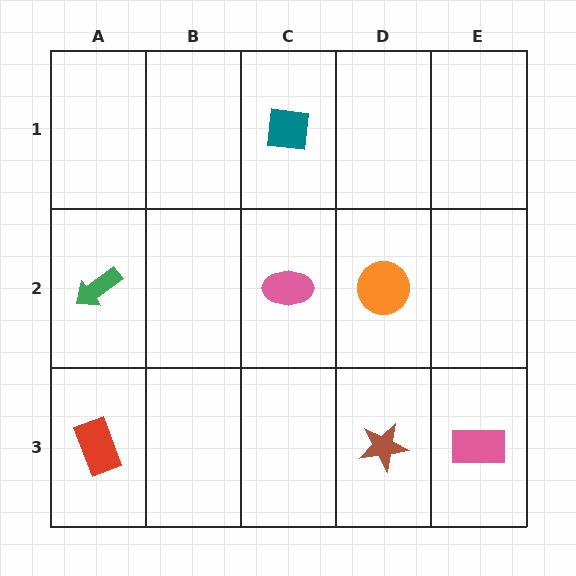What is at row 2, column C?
A pink ellipse.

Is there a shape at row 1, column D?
No, that cell is empty.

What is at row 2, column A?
A green arrow.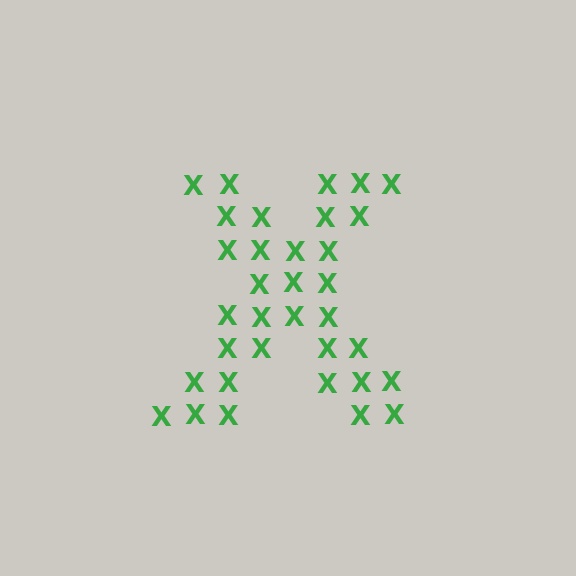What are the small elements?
The small elements are letter X's.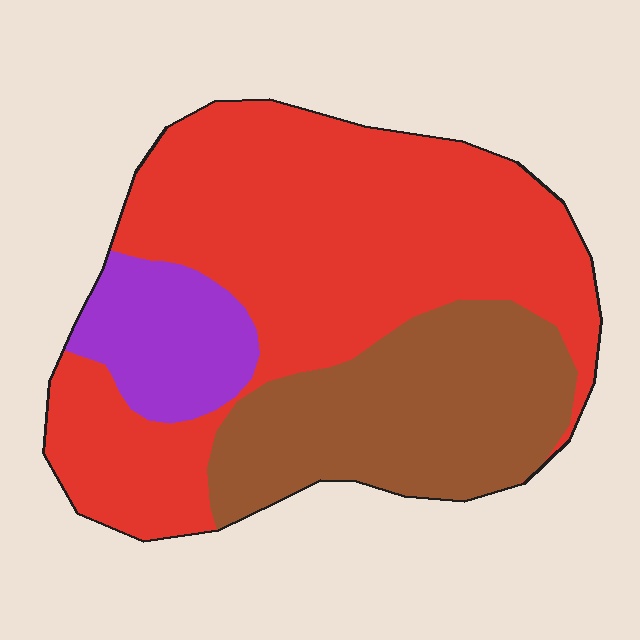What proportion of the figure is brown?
Brown covers 29% of the figure.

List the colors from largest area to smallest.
From largest to smallest: red, brown, purple.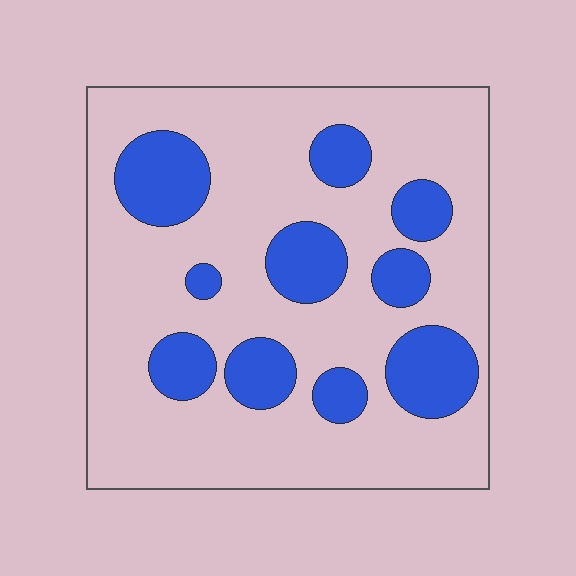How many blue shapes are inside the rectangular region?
10.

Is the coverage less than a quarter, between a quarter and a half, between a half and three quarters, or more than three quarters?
Less than a quarter.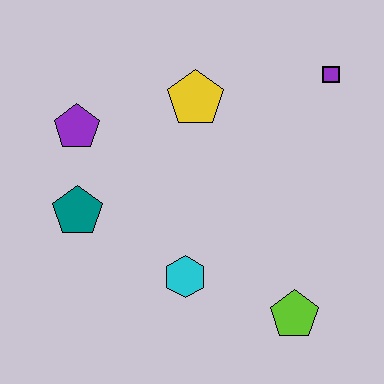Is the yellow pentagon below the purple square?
Yes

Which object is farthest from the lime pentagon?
The purple pentagon is farthest from the lime pentagon.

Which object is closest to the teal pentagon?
The purple pentagon is closest to the teal pentagon.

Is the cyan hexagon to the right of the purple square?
No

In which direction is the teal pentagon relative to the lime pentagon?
The teal pentagon is to the left of the lime pentagon.